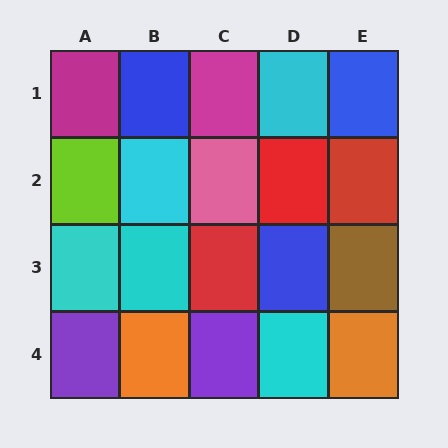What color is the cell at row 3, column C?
Red.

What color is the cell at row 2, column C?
Pink.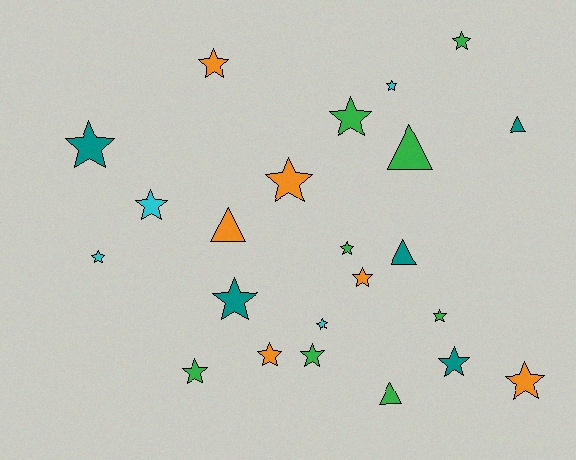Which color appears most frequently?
Green, with 8 objects.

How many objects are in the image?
There are 23 objects.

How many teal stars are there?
There are 3 teal stars.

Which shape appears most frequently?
Star, with 18 objects.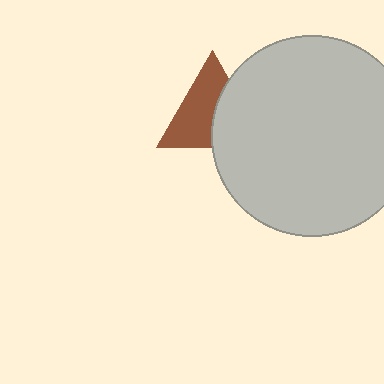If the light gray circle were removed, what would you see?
You would see the complete brown triangle.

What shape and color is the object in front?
The object in front is a light gray circle.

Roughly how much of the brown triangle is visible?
About half of it is visible (roughly 59%).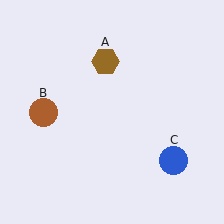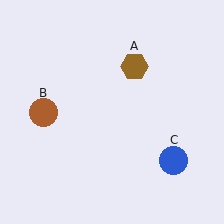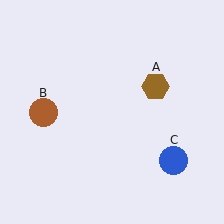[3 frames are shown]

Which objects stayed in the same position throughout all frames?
Brown circle (object B) and blue circle (object C) remained stationary.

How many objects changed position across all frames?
1 object changed position: brown hexagon (object A).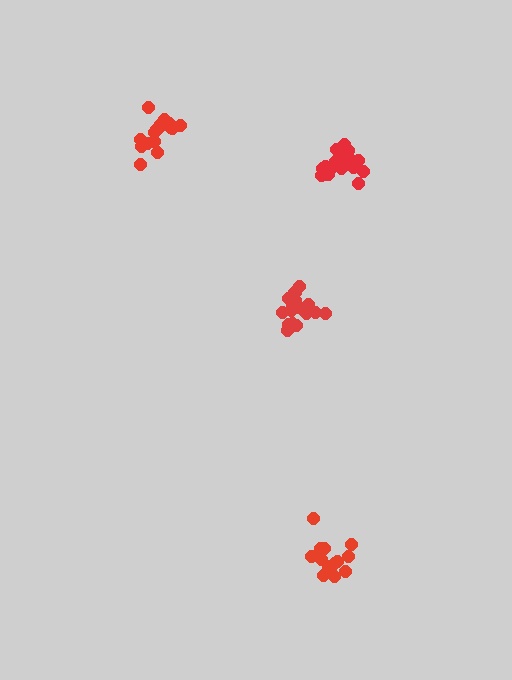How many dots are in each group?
Group 1: 20 dots, Group 2: 19 dots, Group 3: 15 dots, Group 4: 16 dots (70 total).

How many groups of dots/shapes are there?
There are 4 groups.